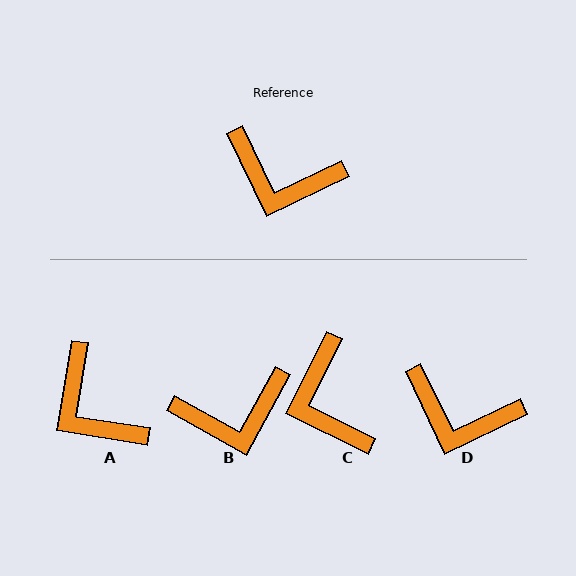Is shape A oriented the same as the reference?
No, it is off by about 35 degrees.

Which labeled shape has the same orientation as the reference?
D.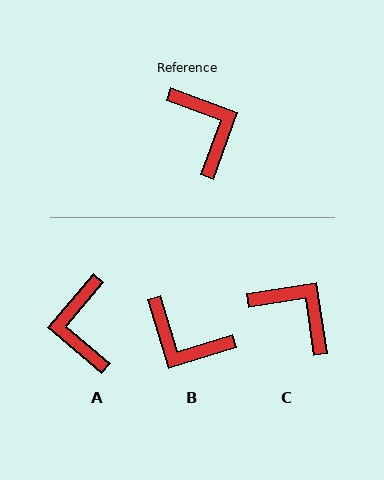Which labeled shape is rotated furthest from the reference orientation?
A, about 160 degrees away.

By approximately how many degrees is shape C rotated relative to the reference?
Approximately 29 degrees counter-clockwise.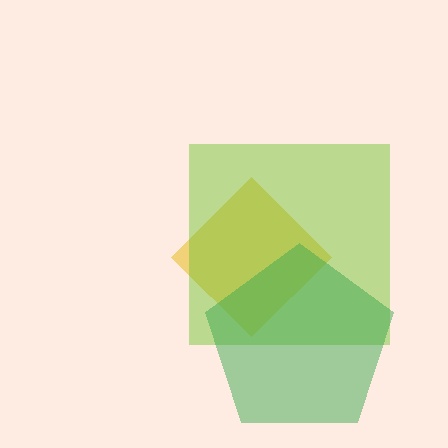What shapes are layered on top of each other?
The layered shapes are: a yellow diamond, a lime square, a green pentagon.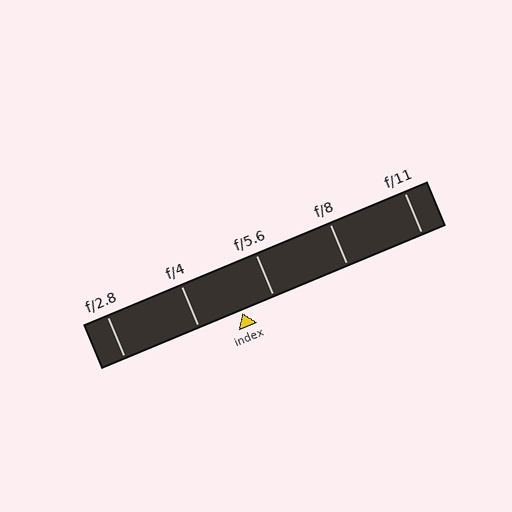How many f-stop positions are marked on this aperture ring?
There are 5 f-stop positions marked.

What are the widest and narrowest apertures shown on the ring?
The widest aperture shown is f/2.8 and the narrowest is f/11.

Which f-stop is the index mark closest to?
The index mark is closest to f/5.6.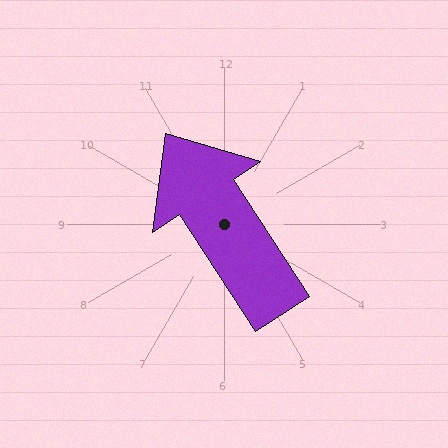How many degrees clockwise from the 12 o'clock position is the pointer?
Approximately 327 degrees.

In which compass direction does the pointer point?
Northwest.